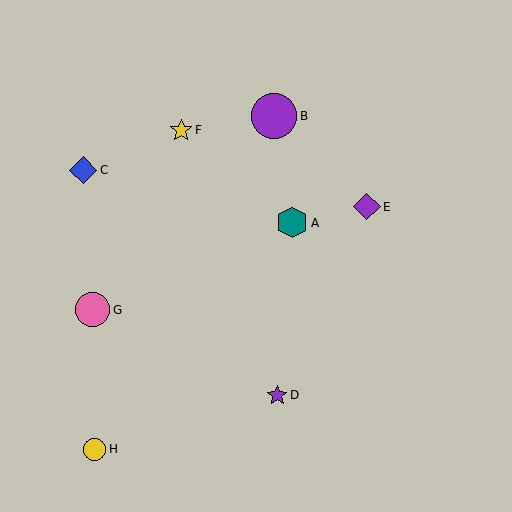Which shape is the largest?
The purple circle (labeled B) is the largest.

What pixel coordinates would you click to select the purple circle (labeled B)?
Click at (274, 116) to select the purple circle B.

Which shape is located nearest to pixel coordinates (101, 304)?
The pink circle (labeled G) at (93, 310) is nearest to that location.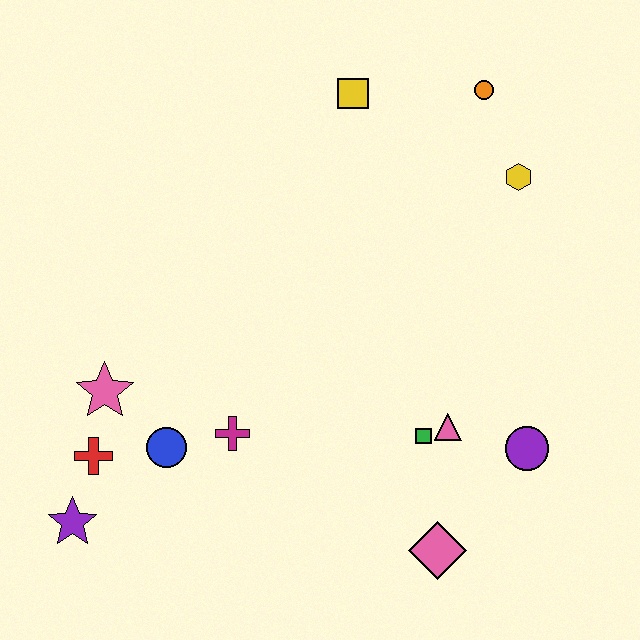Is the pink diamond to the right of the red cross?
Yes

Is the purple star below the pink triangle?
Yes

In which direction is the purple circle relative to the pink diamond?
The purple circle is above the pink diamond.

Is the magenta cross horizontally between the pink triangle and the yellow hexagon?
No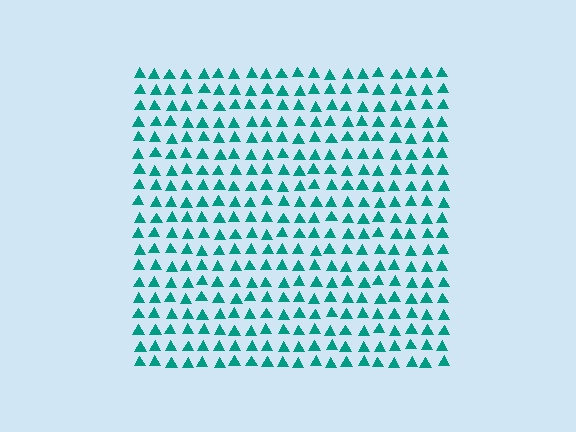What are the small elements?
The small elements are triangles.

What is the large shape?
The large shape is a square.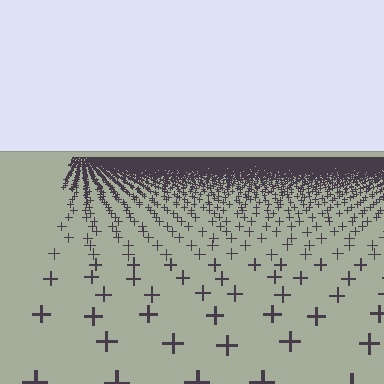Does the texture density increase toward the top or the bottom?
Density increases toward the top.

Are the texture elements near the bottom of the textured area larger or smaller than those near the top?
Larger. Near the bottom, elements are closer to the viewer and appear at a bigger on-screen size.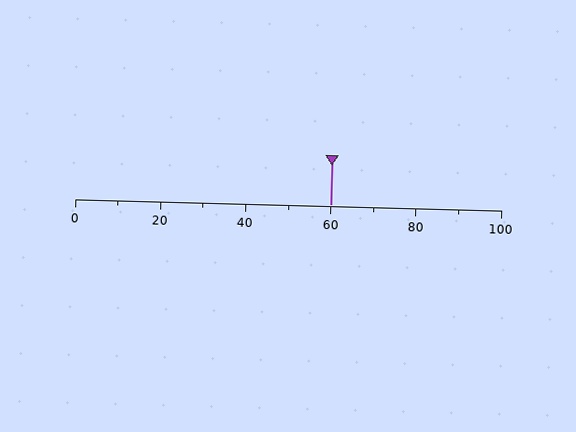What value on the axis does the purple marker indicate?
The marker indicates approximately 60.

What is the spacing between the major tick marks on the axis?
The major ticks are spaced 20 apart.